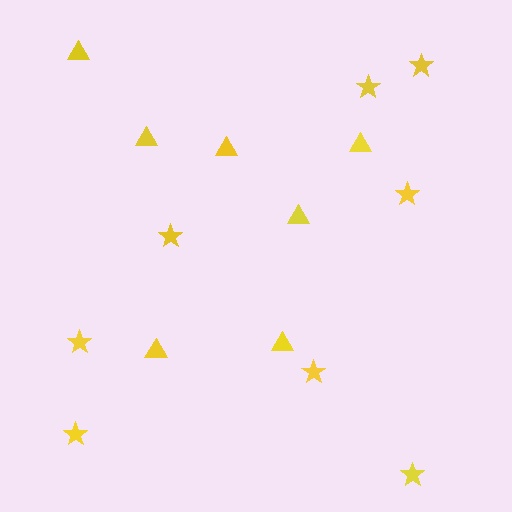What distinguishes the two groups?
There are 2 groups: one group of stars (8) and one group of triangles (7).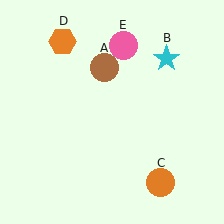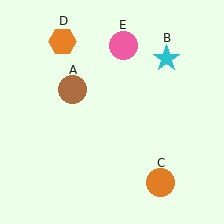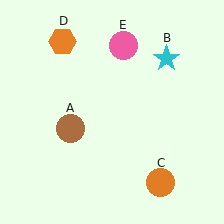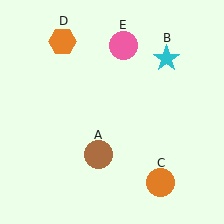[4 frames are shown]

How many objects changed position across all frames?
1 object changed position: brown circle (object A).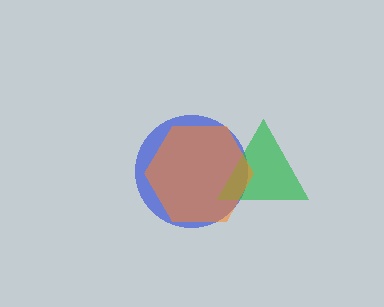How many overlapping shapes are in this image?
There are 3 overlapping shapes in the image.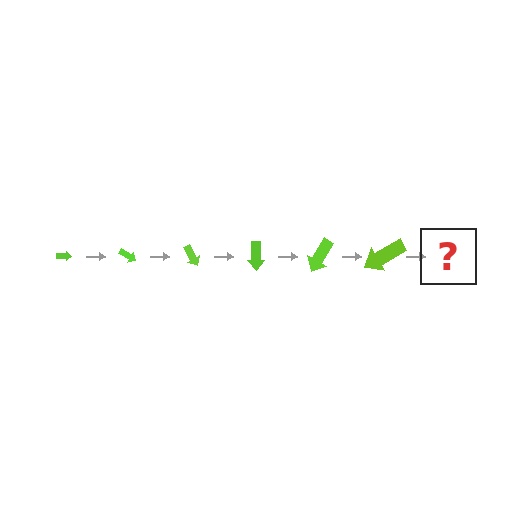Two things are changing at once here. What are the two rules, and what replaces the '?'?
The two rules are that the arrow grows larger each step and it rotates 30 degrees each step. The '?' should be an arrow, larger than the previous one and rotated 180 degrees from the start.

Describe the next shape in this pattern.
It should be an arrow, larger than the previous one and rotated 180 degrees from the start.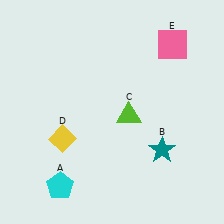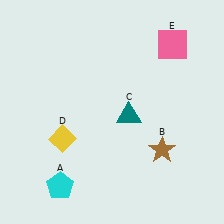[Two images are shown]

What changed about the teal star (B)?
In Image 1, B is teal. In Image 2, it changed to brown.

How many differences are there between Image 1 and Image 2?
There are 2 differences between the two images.